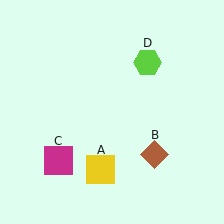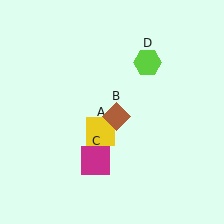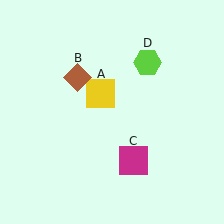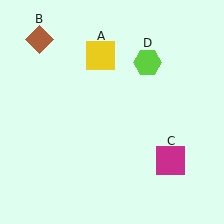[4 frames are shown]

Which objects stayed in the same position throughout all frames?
Lime hexagon (object D) remained stationary.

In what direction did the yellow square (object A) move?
The yellow square (object A) moved up.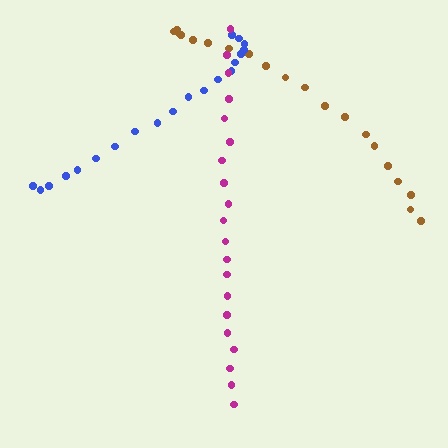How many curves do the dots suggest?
There are 3 distinct paths.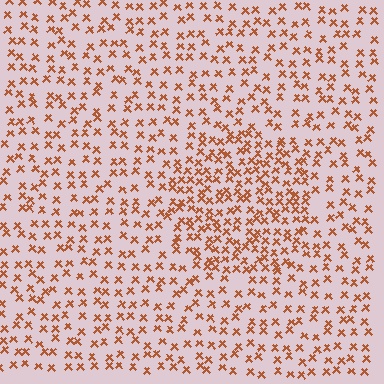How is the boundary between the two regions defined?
The boundary is defined by a change in element density (approximately 1.8x ratio). All elements are the same color, size, and shape.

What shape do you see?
I see a circle.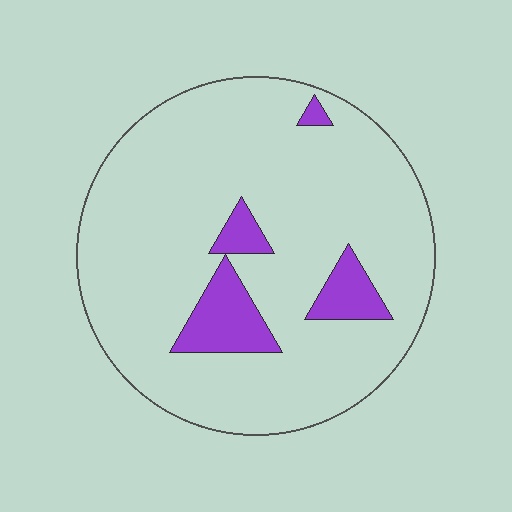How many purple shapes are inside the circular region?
4.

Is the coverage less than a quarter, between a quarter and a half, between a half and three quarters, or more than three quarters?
Less than a quarter.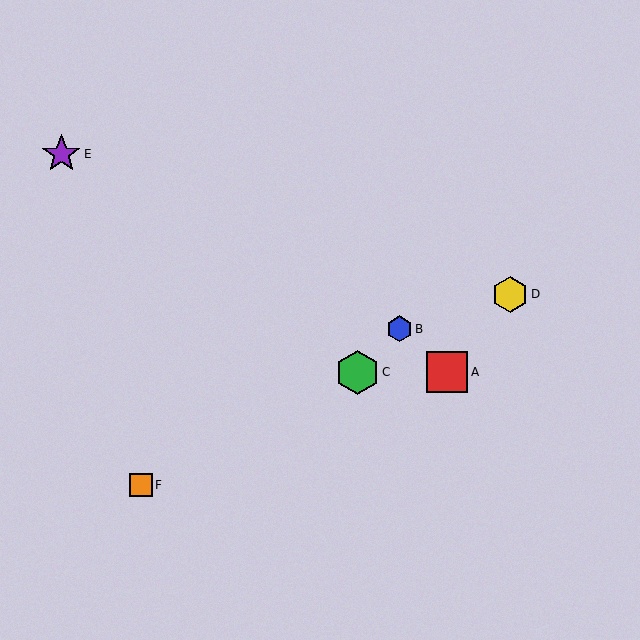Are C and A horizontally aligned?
Yes, both are at y≈372.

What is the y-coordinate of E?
Object E is at y≈154.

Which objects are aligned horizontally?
Objects A, C are aligned horizontally.